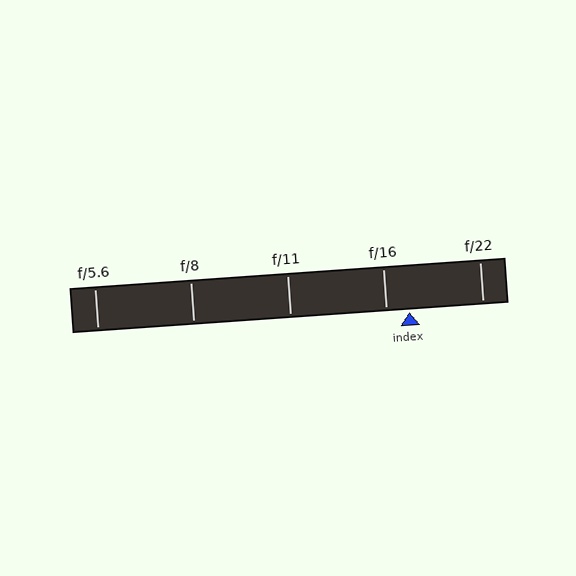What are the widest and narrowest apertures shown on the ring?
The widest aperture shown is f/5.6 and the narrowest is f/22.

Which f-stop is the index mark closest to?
The index mark is closest to f/16.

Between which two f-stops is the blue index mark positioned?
The index mark is between f/16 and f/22.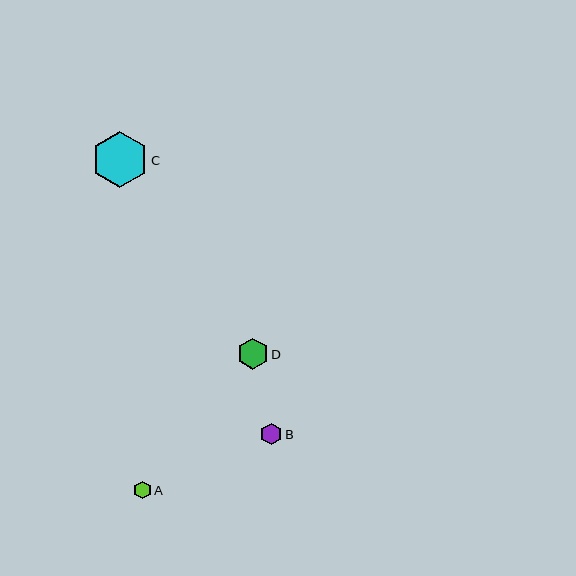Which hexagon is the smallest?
Hexagon A is the smallest with a size of approximately 18 pixels.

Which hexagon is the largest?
Hexagon C is the largest with a size of approximately 57 pixels.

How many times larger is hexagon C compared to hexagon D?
Hexagon C is approximately 1.8 times the size of hexagon D.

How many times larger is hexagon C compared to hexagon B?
Hexagon C is approximately 2.7 times the size of hexagon B.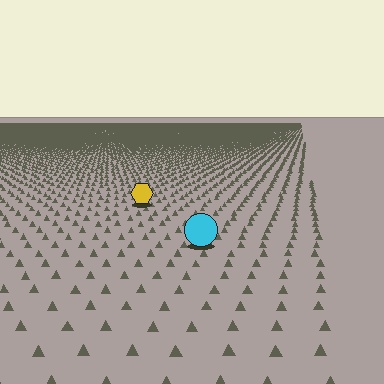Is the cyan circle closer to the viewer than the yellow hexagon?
Yes. The cyan circle is closer — you can tell from the texture gradient: the ground texture is coarser near it.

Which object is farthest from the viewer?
The yellow hexagon is farthest from the viewer. It appears smaller and the ground texture around it is denser.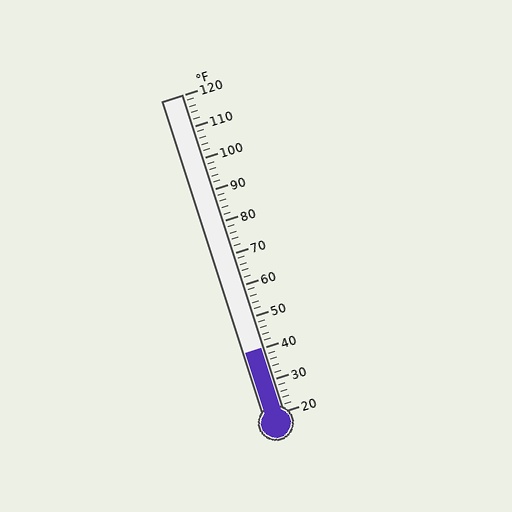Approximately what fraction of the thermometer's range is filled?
The thermometer is filled to approximately 20% of its range.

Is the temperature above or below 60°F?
The temperature is below 60°F.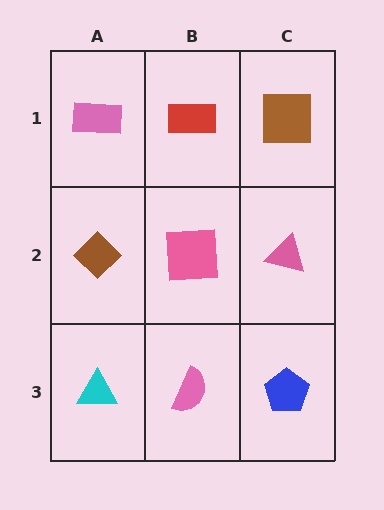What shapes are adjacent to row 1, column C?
A pink triangle (row 2, column C), a red rectangle (row 1, column B).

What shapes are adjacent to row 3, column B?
A pink square (row 2, column B), a cyan triangle (row 3, column A), a blue pentagon (row 3, column C).